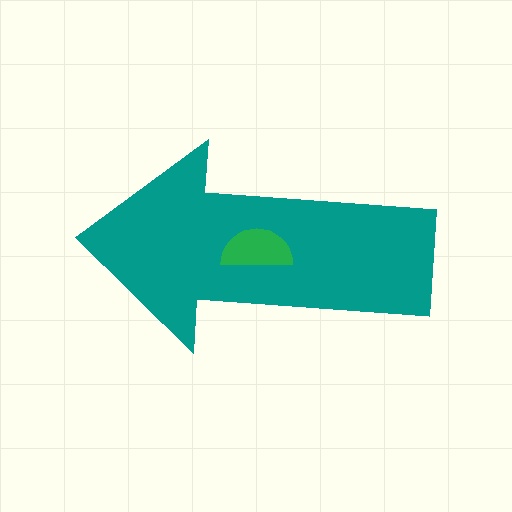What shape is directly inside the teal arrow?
The green semicircle.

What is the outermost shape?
The teal arrow.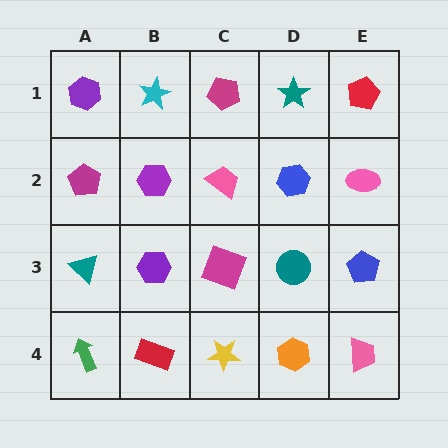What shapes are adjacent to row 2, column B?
A cyan star (row 1, column B), a purple hexagon (row 3, column B), a magenta pentagon (row 2, column A), a pink trapezoid (row 2, column C).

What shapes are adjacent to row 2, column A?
A purple hexagon (row 1, column A), a teal triangle (row 3, column A), a purple hexagon (row 2, column B).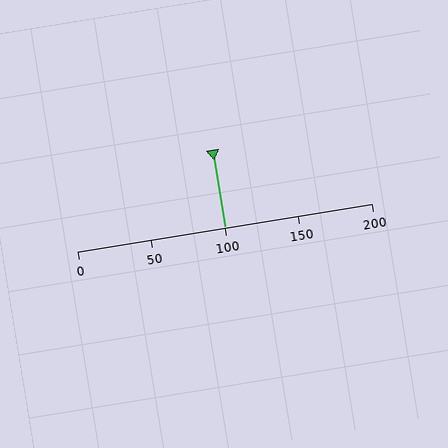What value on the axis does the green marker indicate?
The marker indicates approximately 100.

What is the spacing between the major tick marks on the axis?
The major ticks are spaced 50 apart.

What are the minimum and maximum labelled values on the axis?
The axis runs from 0 to 200.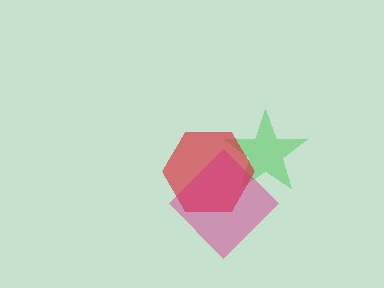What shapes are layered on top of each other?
The layered shapes are: a green star, a red hexagon, a magenta diamond.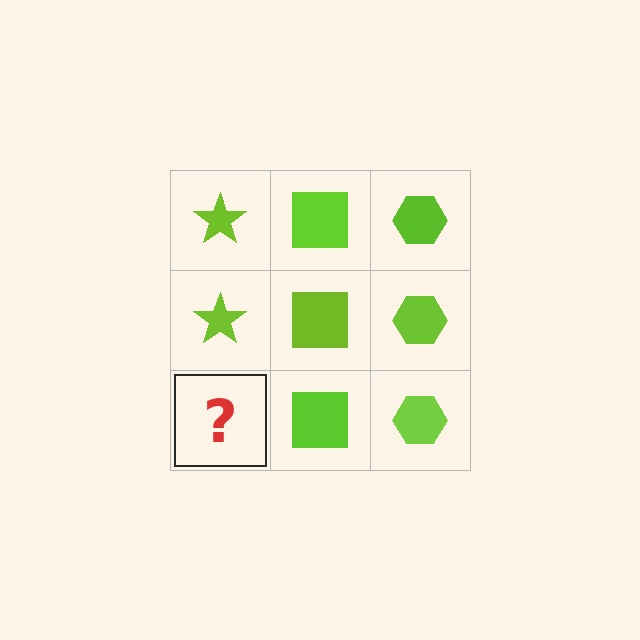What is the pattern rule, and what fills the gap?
The rule is that each column has a consistent shape. The gap should be filled with a lime star.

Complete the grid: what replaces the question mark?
The question mark should be replaced with a lime star.